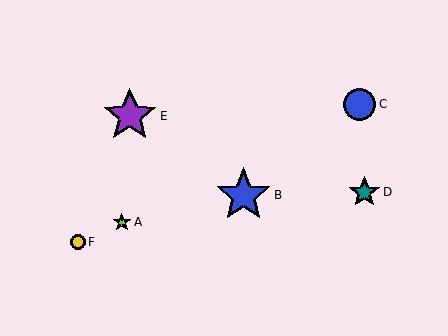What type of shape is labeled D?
Shape D is a teal star.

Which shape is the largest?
The blue star (labeled B) is the largest.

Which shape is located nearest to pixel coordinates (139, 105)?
The purple star (labeled E) at (130, 116) is nearest to that location.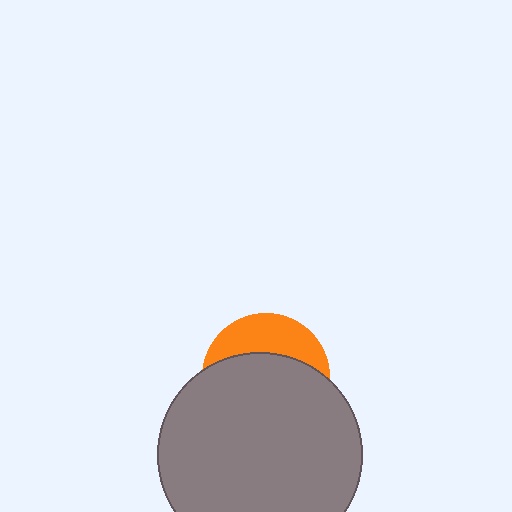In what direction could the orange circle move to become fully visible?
The orange circle could move up. That would shift it out from behind the gray circle entirely.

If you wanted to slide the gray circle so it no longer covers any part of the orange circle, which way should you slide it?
Slide it down — that is the most direct way to separate the two shapes.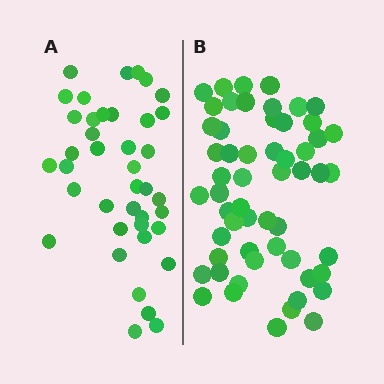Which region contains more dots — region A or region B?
Region B (the right region) has more dots.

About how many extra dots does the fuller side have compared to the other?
Region B has approximately 15 more dots than region A.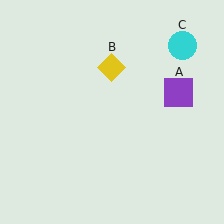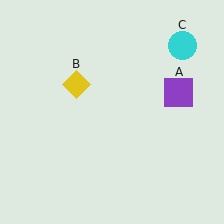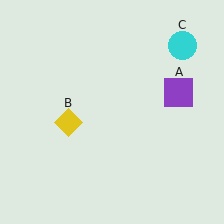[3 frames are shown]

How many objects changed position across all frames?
1 object changed position: yellow diamond (object B).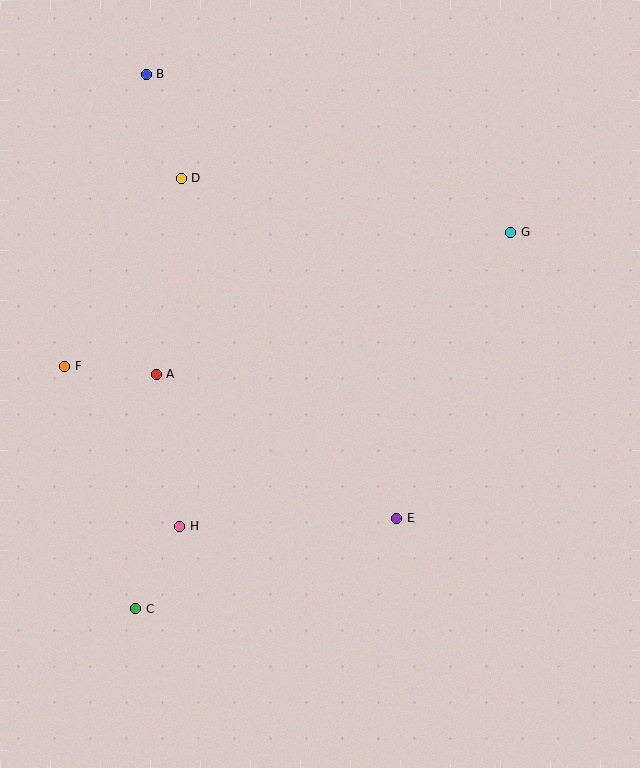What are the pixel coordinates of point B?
Point B is at (146, 74).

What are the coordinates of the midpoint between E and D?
The midpoint between E and D is at (289, 348).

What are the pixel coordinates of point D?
Point D is at (181, 178).